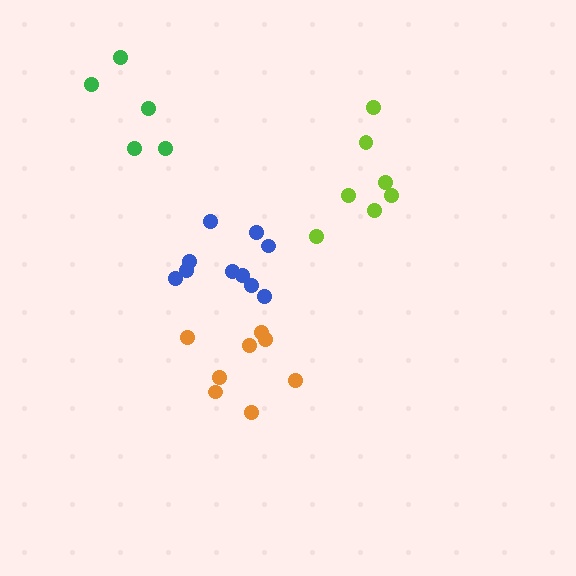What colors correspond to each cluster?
The clusters are colored: blue, green, orange, lime.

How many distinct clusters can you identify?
There are 4 distinct clusters.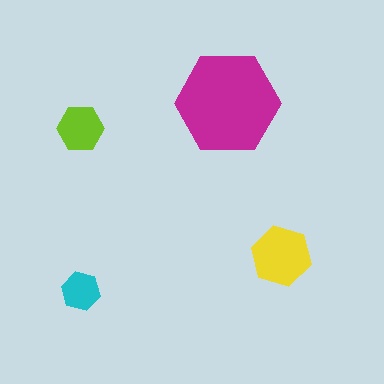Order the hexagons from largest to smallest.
the magenta one, the yellow one, the lime one, the cyan one.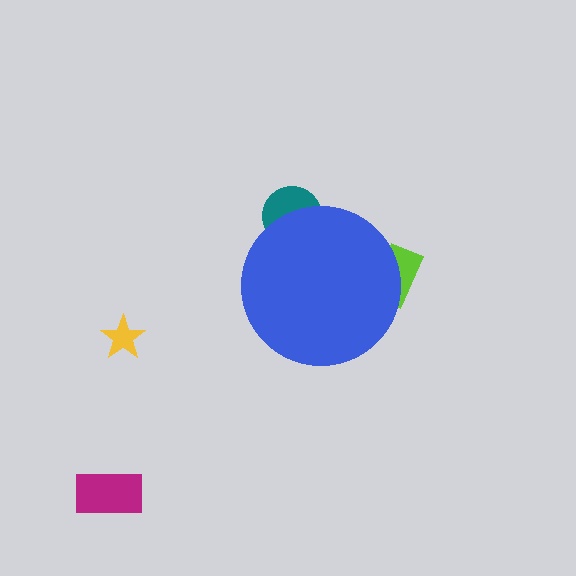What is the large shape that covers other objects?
A blue circle.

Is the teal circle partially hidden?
Yes, the teal circle is partially hidden behind the blue circle.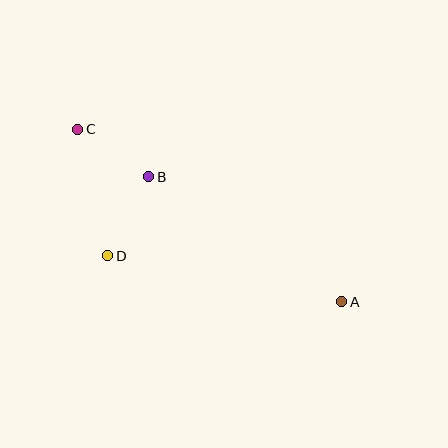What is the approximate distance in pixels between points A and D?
The distance between A and D is approximately 238 pixels.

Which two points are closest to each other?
Points B and C are closest to each other.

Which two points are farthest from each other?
Points A and C are farthest from each other.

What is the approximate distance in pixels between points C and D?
The distance between C and D is approximately 130 pixels.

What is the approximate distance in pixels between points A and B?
The distance between A and B is approximately 230 pixels.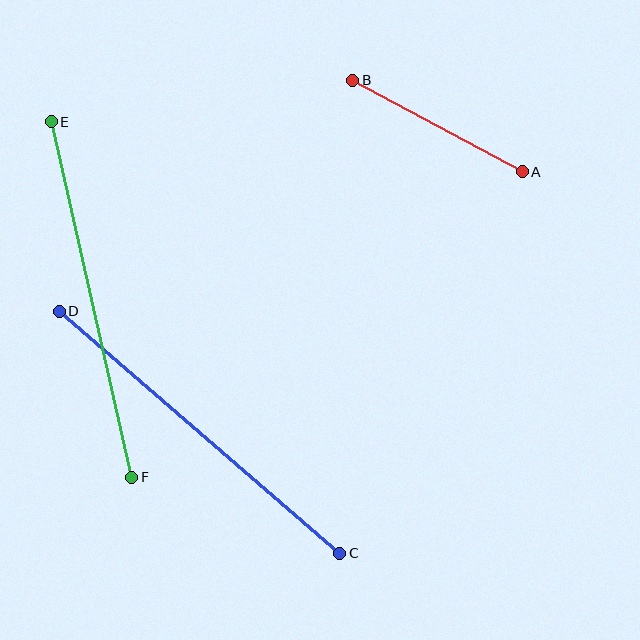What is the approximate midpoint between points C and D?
The midpoint is at approximately (200, 432) pixels.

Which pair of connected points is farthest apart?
Points C and D are farthest apart.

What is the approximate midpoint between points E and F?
The midpoint is at approximately (92, 300) pixels.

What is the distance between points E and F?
The distance is approximately 365 pixels.